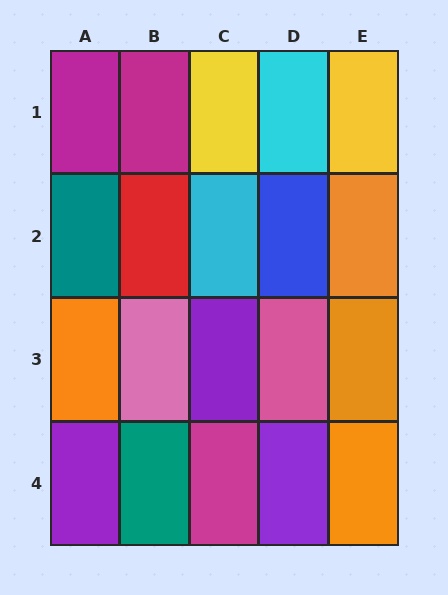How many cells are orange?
4 cells are orange.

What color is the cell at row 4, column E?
Orange.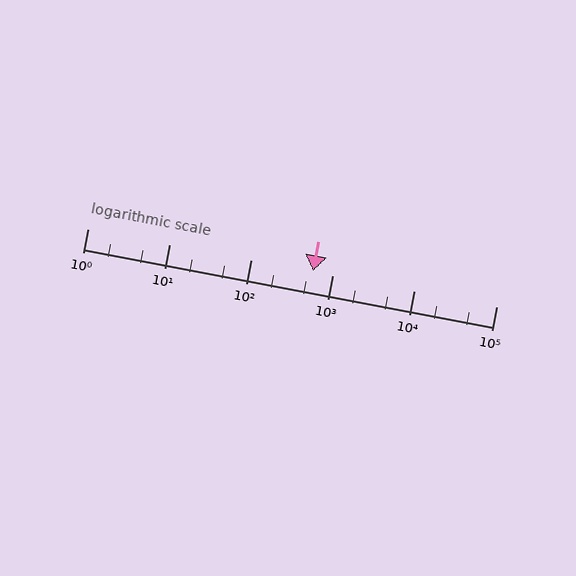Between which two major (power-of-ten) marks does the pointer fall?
The pointer is between 100 and 1000.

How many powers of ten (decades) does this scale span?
The scale spans 5 decades, from 1 to 100000.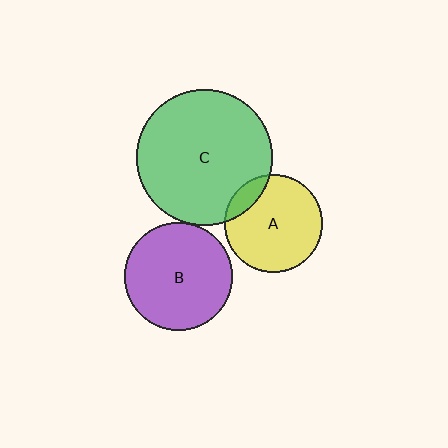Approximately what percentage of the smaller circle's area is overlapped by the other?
Approximately 15%.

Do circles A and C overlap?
Yes.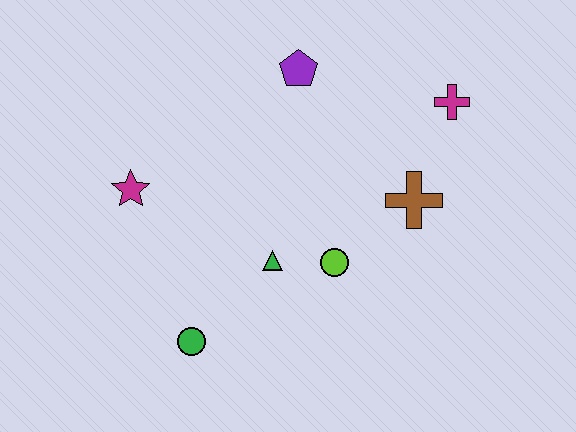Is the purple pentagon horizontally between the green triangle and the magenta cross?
Yes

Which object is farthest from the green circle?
The magenta cross is farthest from the green circle.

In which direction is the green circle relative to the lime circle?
The green circle is to the left of the lime circle.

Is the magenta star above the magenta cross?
No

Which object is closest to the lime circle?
The green triangle is closest to the lime circle.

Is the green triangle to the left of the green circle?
No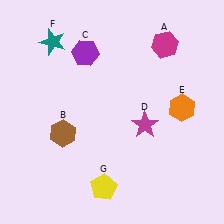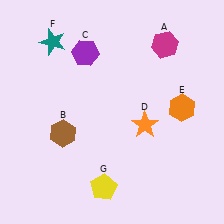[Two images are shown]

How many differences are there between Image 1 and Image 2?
There is 1 difference between the two images.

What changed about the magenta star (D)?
In Image 1, D is magenta. In Image 2, it changed to orange.